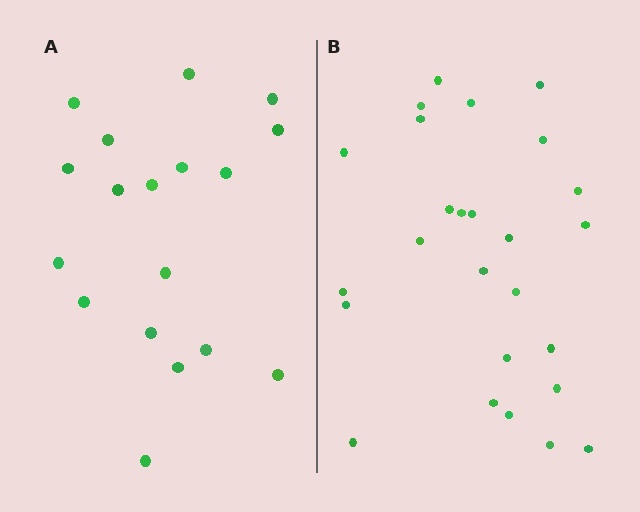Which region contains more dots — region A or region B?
Region B (the right region) has more dots.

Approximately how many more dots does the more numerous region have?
Region B has roughly 8 or so more dots than region A.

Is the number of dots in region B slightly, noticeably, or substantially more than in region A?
Region B has noticeably more, but not dramatically so. The ratio is roughly 1.4 to 1.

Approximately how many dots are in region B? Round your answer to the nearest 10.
About 30 dots. (The exact count is 26, which rounds to 30.)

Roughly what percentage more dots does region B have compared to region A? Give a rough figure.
About 45% more.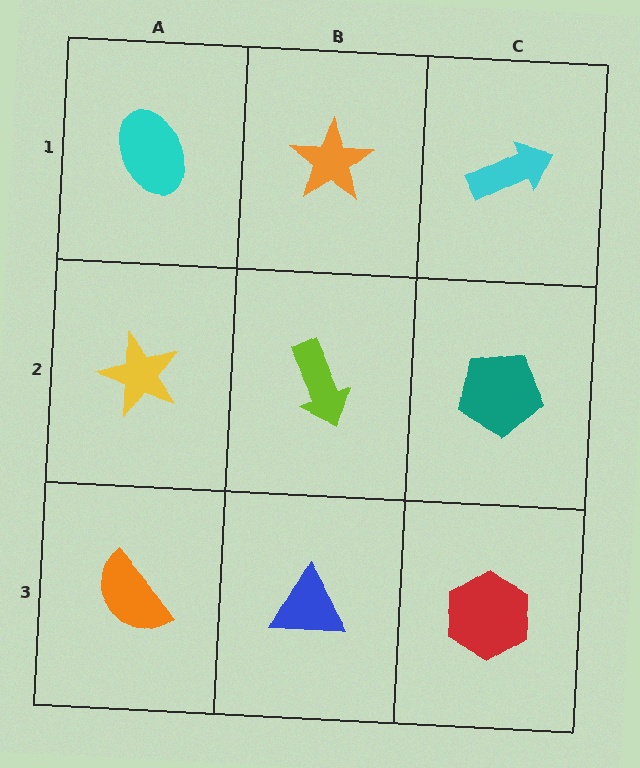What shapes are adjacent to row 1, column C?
A teal pentagon (row 2, column C), an orange star (row 1, column B).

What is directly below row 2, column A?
An orange semicircle.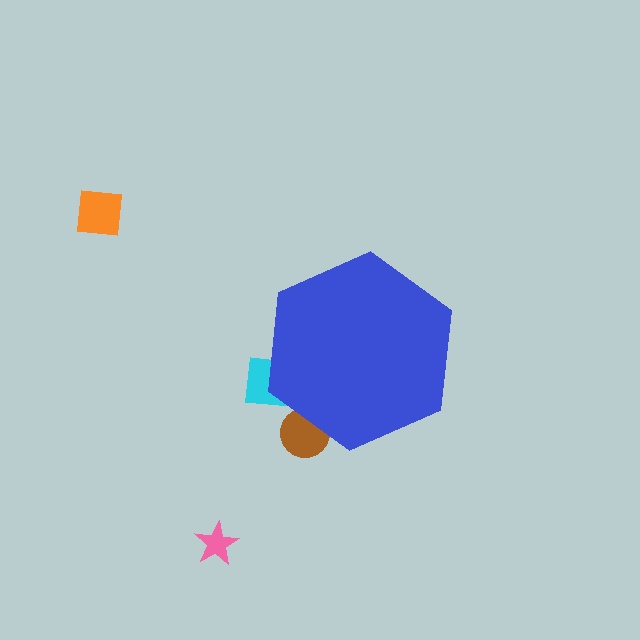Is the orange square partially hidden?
No, the orange square is fully visible.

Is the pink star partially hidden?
No, the pink star is fully visible.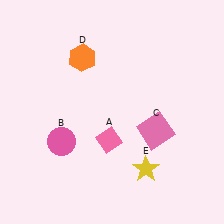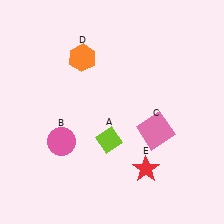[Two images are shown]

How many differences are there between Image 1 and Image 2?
There are 2 differences between the two images.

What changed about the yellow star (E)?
In Image 1, E is yellow. In Image 2, it changed to red.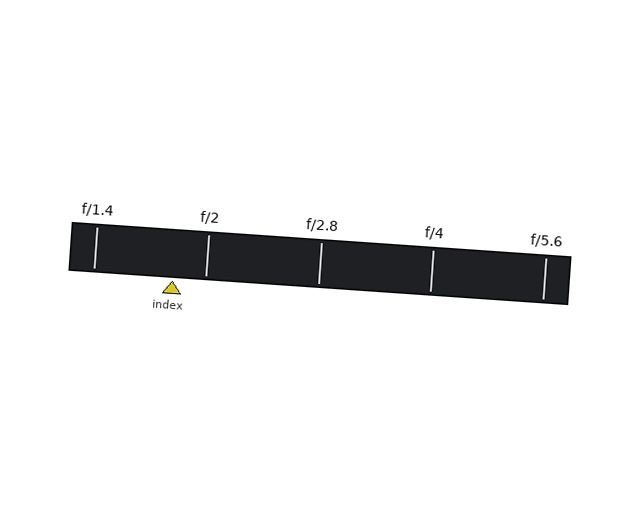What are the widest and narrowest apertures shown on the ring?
The widest aperture shown is f/1.4 and the narrowest is f/5.6.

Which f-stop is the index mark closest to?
The index mark is closest to f/2.